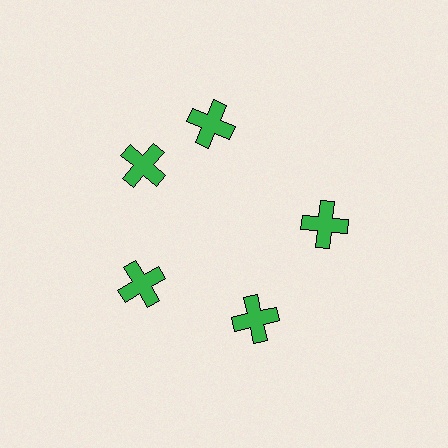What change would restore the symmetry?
The symmetry would be restored by rotating it back into even spacing with its neighbors so that all 5 crosses sit at equal angles and equal distance from the center.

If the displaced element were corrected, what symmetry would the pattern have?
It would have 5-fold rotational symmetry — the pattern would map onto itself every 72 degrees.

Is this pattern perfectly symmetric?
No. The 5 green crosses are arranged in a ring, but one element near the 1 o'clock position is rotated out of alignment along the ring, breaking the 5-fold rotational symmetry.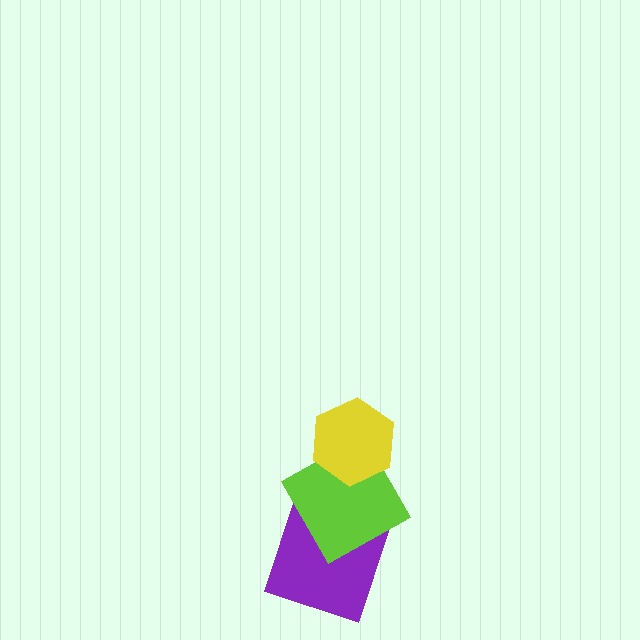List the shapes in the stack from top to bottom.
From top to bottom: the yellow hexagon, the lime square, the purple square.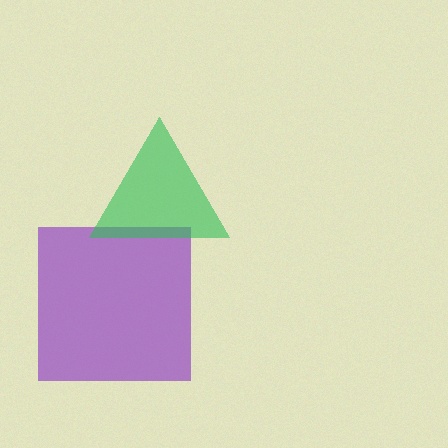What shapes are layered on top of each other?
The layered shapes are: a purple square, a green triangle.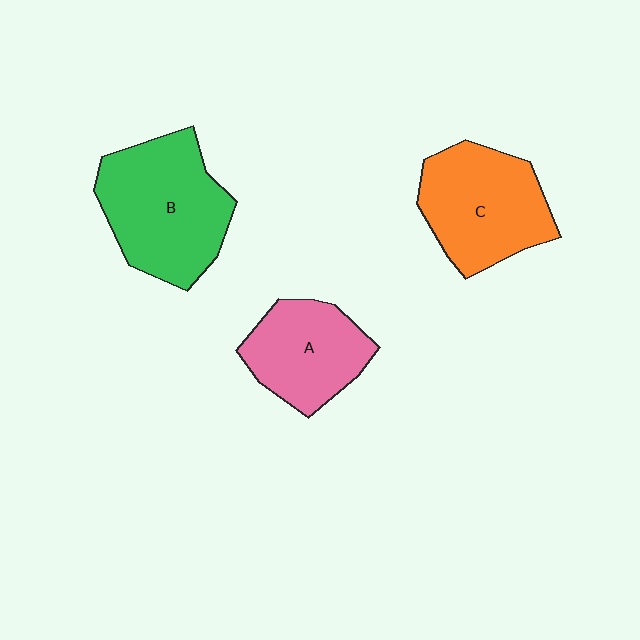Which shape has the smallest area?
Shape A (pink).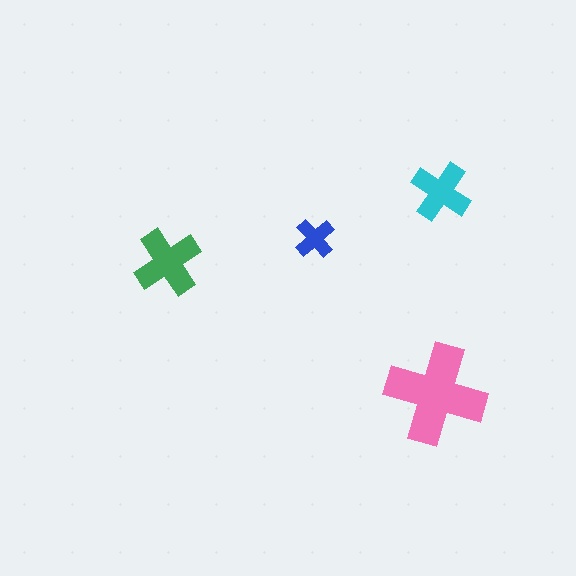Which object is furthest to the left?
The green cross is leftmost.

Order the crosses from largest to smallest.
the pink one, the green one, the cyan one, the blue one.